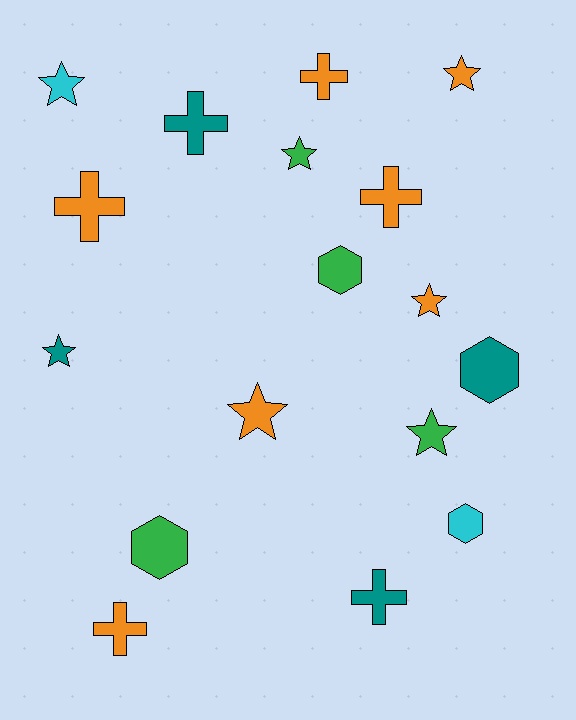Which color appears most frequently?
Orange, with 7 objects.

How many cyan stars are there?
There is 1 cyan star.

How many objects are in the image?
There are 17 objects.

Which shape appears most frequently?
Star, with 7 objects.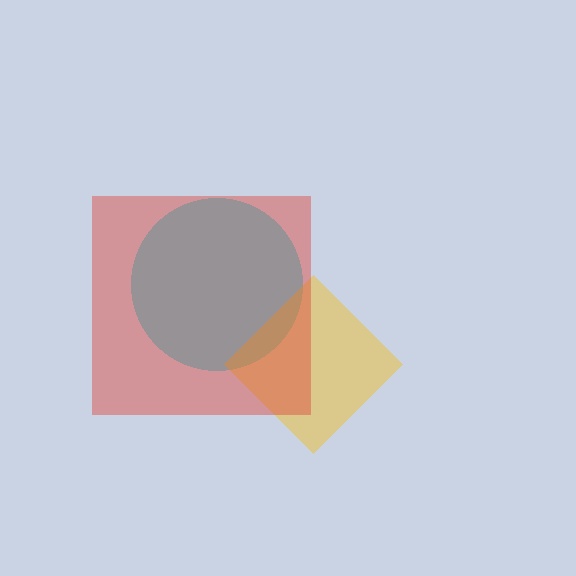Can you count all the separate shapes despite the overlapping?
Yes, there are 3 separate shapes.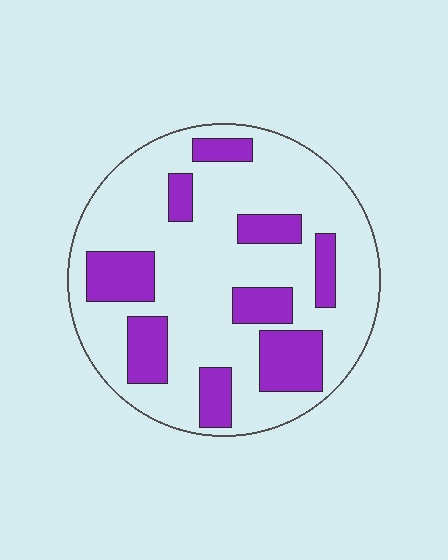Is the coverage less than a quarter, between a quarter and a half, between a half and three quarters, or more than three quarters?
Between a quarter and a half.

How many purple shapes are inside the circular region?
9.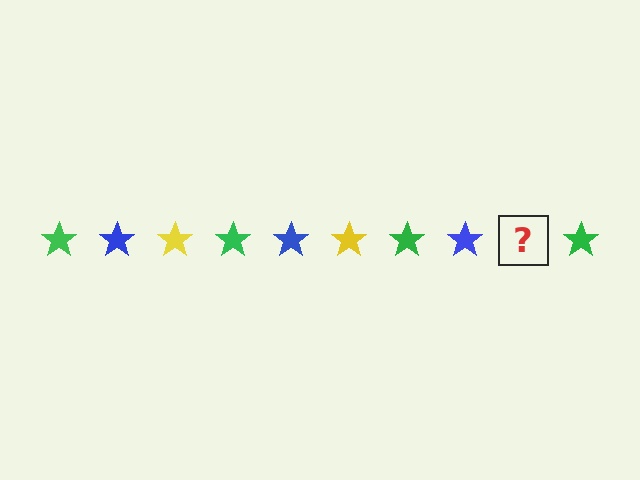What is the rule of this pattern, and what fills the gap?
The rule is that the pattern cycles through green, blue, yellow stars. The gap should be filled with a yellow star.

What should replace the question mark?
The question mark should be replaced with a yellow star.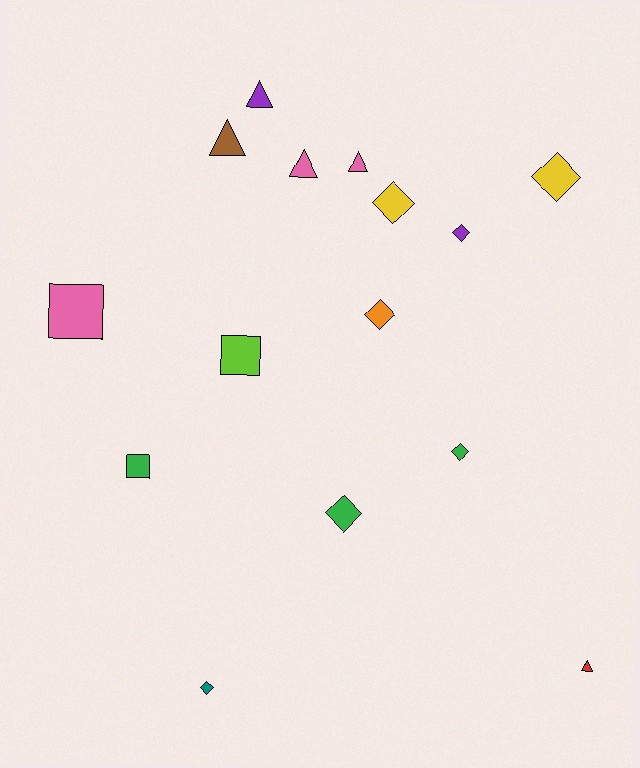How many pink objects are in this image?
There are 3 pink objects.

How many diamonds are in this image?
There are 7 diamonds.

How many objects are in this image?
There are 15 objects.